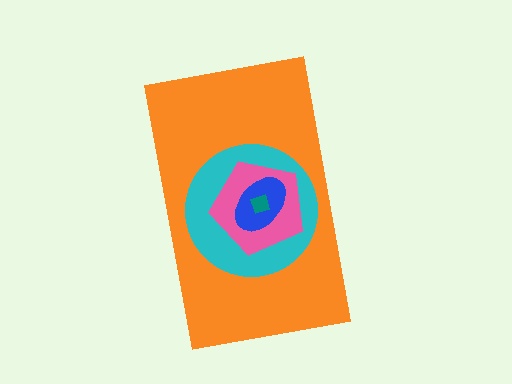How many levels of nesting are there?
5.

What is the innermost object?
The teal square.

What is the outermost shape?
The orange rectangle.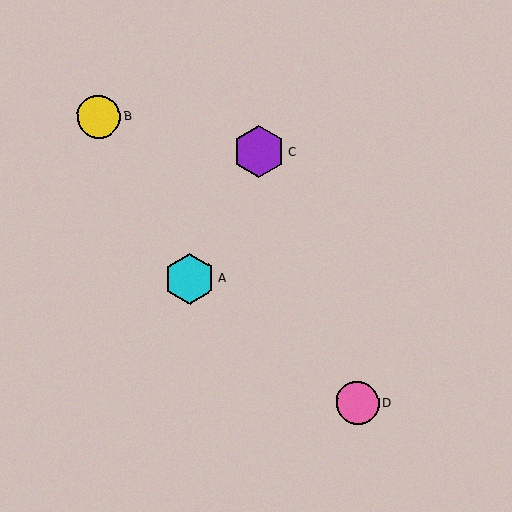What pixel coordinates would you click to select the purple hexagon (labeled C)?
Click at (259, 152) to select the purple hexagon C.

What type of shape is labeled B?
Shape B is a yellow circle.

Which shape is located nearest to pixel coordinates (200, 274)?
The cyan hexagon (labeled A) at (190, 279) is nearest to that location.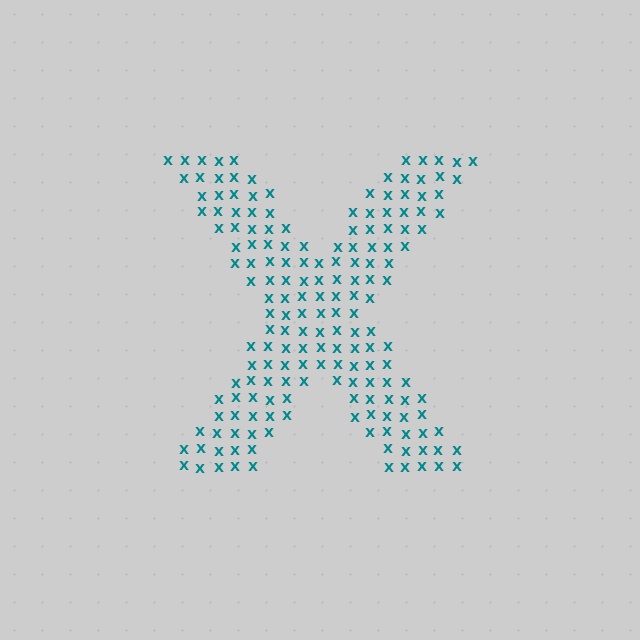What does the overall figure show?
The overall figure shows the letter X.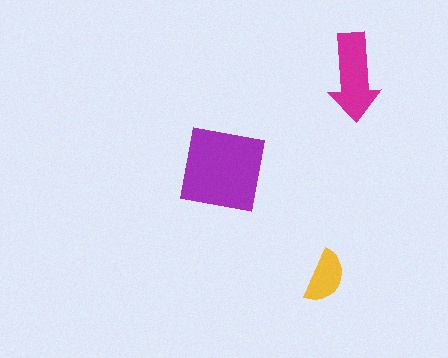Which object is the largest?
The purple square.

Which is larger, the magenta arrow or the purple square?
The purple square.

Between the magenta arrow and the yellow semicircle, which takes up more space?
The magenta arrow.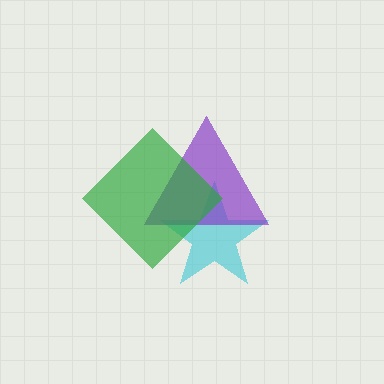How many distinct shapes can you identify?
There are 3 distinct shapes: a cyan star, a purple triangle, a green diamond.